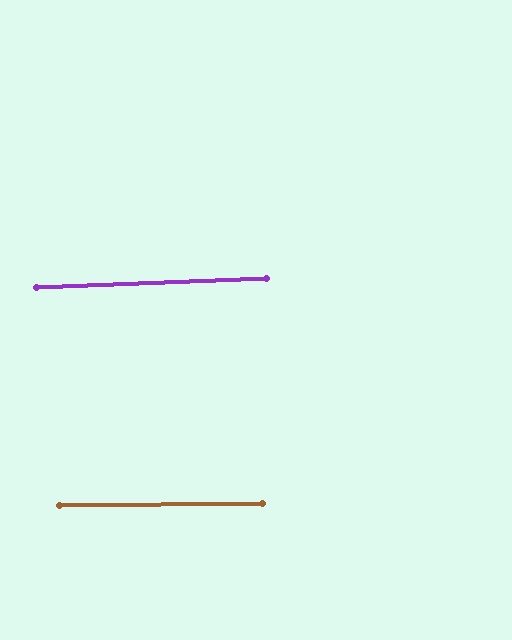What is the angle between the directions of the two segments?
Approximately 2 degrees.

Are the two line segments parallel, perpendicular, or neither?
Parallel — their directions differ by only 1.8°.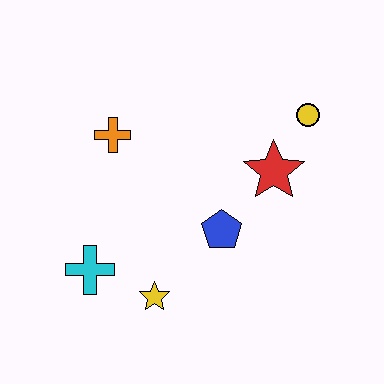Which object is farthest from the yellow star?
The yellow circle is farthest from the yellow star.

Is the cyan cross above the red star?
No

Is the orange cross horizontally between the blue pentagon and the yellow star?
No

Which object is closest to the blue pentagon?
The red star is closest to the blue pentagon.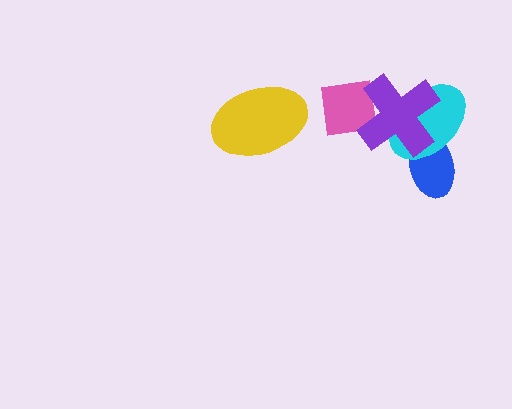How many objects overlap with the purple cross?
3 objects overlap with the purple cross.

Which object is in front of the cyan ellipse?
The purple cross is in front of the cyan ellipse.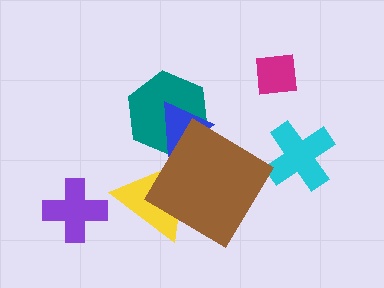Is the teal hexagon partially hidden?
Yes, it is partially covered by another shape.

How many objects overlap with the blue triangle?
2 objects overlap with the blue triangle.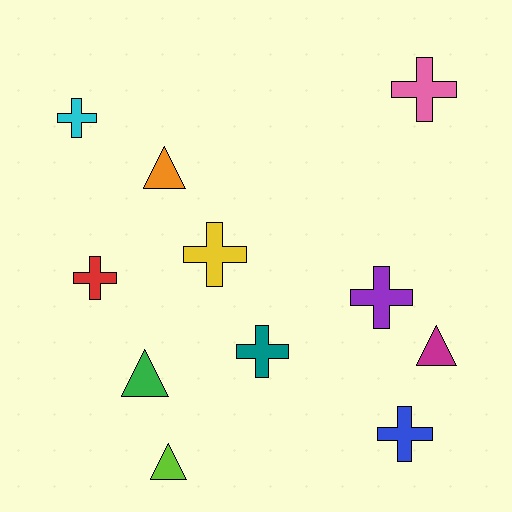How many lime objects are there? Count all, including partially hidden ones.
There is 1 lime object.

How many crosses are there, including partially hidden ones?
There are 7 crosses.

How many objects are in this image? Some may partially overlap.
There are 11 objects.